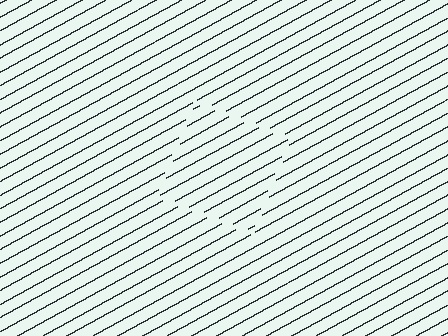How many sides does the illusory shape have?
4 sides — the line-ends trace a square.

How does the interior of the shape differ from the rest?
The interior of the shape contains the same grating, shifted by half a period — the contour is defined by the phase discontinuity where line-ends from the inner and outer gratings abut.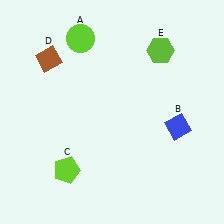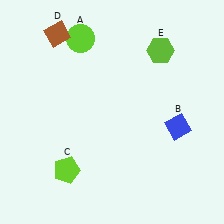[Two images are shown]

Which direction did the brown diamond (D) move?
The brown diamond (D) moved up.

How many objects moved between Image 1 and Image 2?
1 object moved between the two images.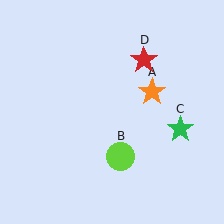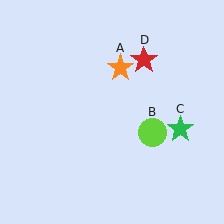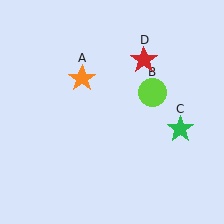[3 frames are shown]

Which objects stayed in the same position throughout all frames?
Green star (object C) and red star (object D) remained stationary.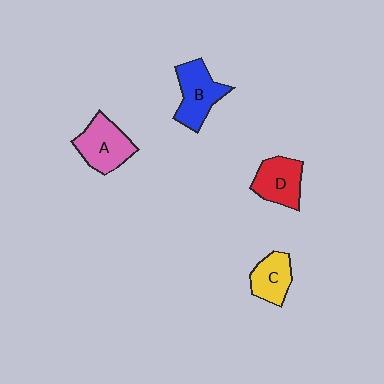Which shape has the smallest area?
Shape C (yellow).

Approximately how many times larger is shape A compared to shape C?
Approximately 1.4 times.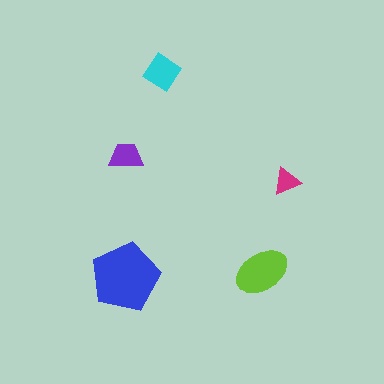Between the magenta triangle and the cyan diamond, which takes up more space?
The cyan diamond.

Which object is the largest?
The blue pentagon.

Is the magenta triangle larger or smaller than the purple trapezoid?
Smaller.